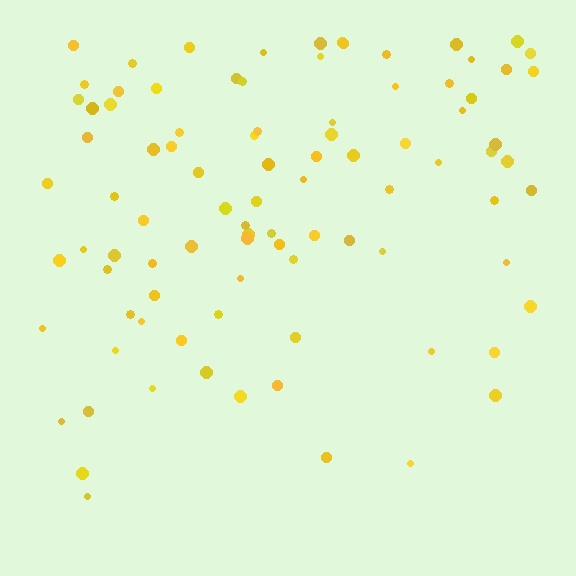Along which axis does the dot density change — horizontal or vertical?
Vertical.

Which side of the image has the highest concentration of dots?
The top.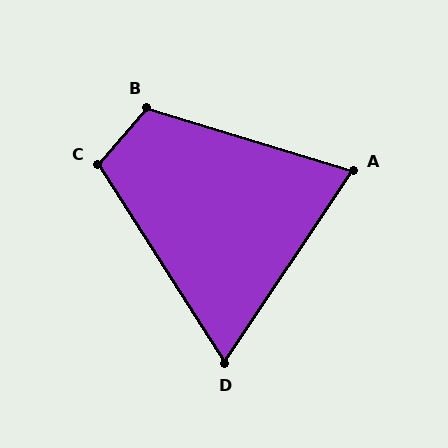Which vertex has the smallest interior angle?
D, at approximately 66 degrees.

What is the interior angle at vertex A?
Approximately 73 degrees (acute).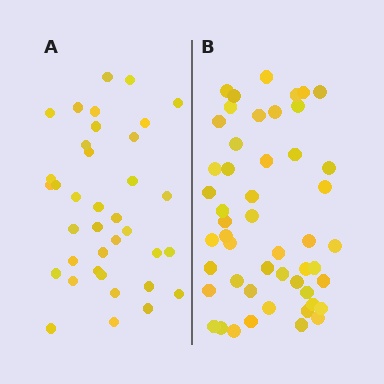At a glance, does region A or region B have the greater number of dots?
Region B (the right region) has more dots.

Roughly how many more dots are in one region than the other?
Region B has approximately 15 more dots than region A.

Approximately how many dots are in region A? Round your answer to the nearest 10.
About 40 dots. (The exact count is 37, which rounds to 40.)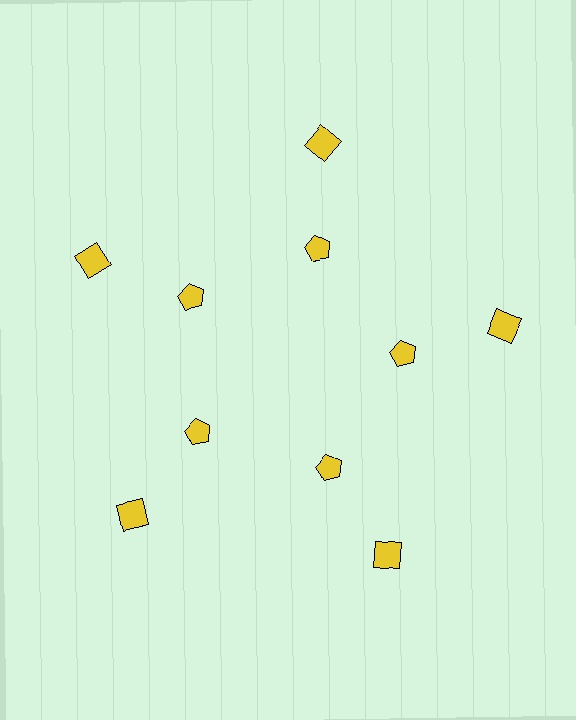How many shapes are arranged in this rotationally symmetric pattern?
There are 10 shapes, arranged in 5 groups of 2.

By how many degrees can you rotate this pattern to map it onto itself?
The pattern maps onto itself every 72 degrees of rotation.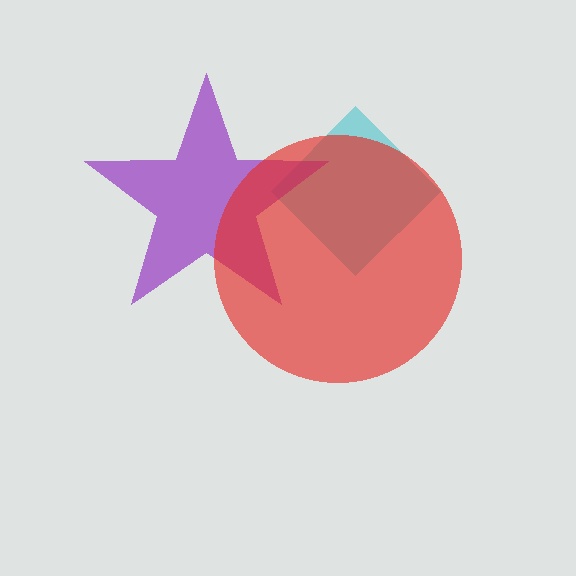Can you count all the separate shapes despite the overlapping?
Yes, there are 3 separate shapes.